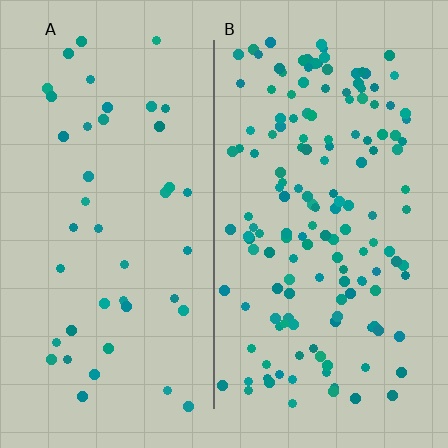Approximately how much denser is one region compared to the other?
Approximately 3.5× — region B over region A.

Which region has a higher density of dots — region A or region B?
B (the right).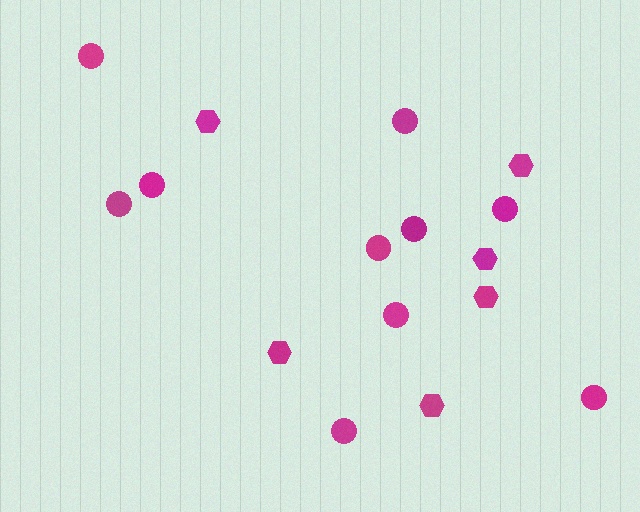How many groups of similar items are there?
There are 2 groups: one group of circles (10) and one group of hexagons (6).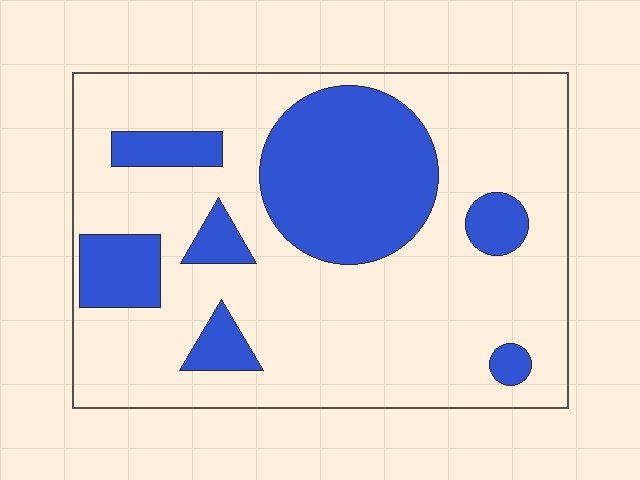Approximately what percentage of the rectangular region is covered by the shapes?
Approximately 25%.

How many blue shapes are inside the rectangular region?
7.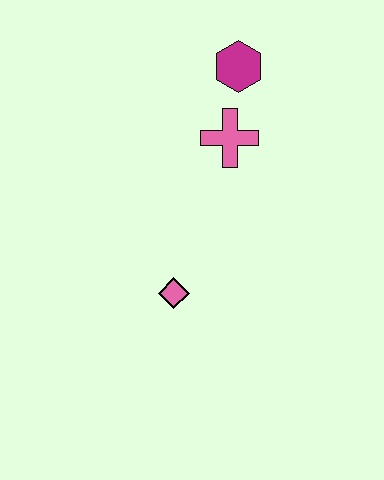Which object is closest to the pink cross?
The magenta hexagon is closest to the pink cross.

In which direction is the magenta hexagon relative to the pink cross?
The magenta hexagon is above the pink cross.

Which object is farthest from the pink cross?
The pink diamond is farthest from the pink cross.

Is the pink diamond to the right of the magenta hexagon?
No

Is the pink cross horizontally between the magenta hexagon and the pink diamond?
Yes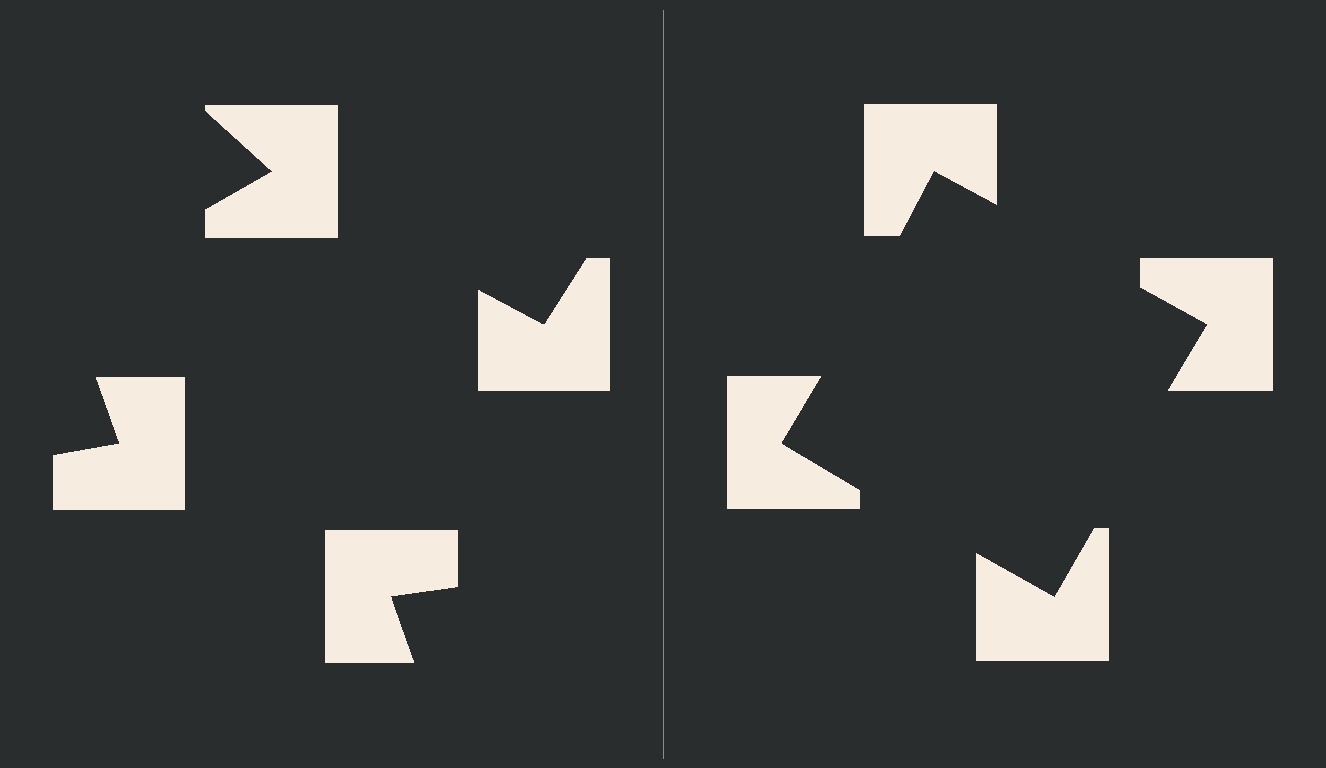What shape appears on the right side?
An illusory square.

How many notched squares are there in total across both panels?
8 — 4 on each side.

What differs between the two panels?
The notched squares are positioned identically on both sides; only the wedge orientations differ. On the right they align to a square; on the left they are misaligned.